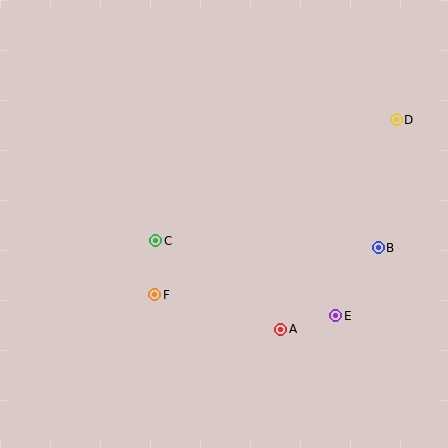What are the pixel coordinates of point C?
Point C is at (156, 241).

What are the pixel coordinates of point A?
Point A is at (281, 329).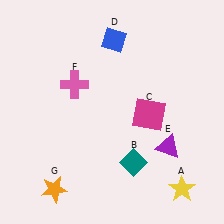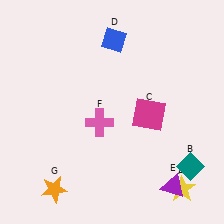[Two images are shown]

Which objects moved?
The objects that moved are: the teal diamond (B), the purple triangle (E), the pink cross (F).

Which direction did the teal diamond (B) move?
The teal diamond (B) moved right.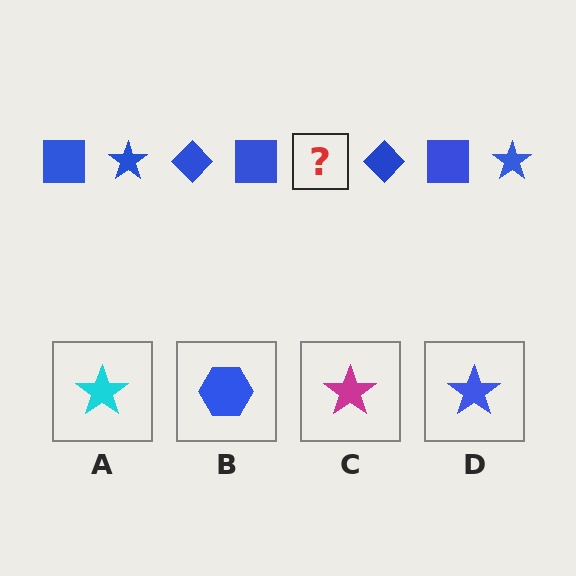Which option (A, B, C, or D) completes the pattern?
D.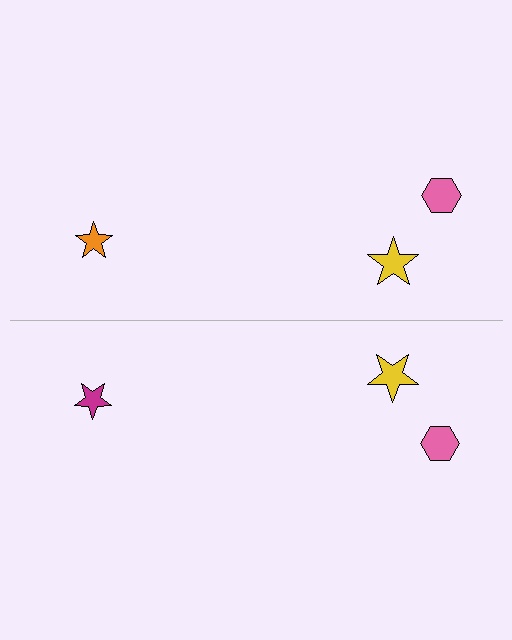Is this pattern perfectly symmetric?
No, the pattern is not perfectly symmetric. The magenta star on the bottom side breaks the symmetry — its mirror counterpart is orange.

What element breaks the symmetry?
The magenta star on the bottom side breaks the symmetry — its mirror counterpart is orange.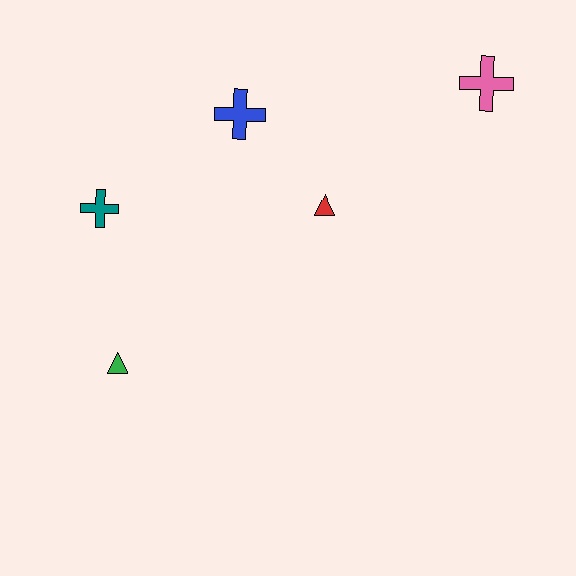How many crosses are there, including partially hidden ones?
There are 3 crosses.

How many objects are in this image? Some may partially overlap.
There are 5 objects.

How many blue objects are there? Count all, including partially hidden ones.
There is 1 blue object.